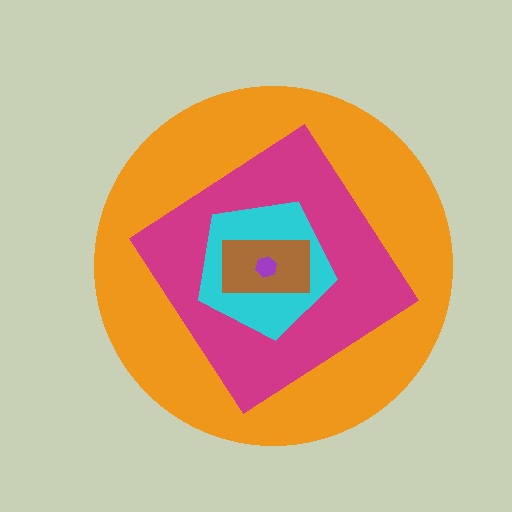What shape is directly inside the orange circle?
The magenta diamond.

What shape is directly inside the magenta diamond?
The cyan pentagon.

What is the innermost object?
The purple hexagon.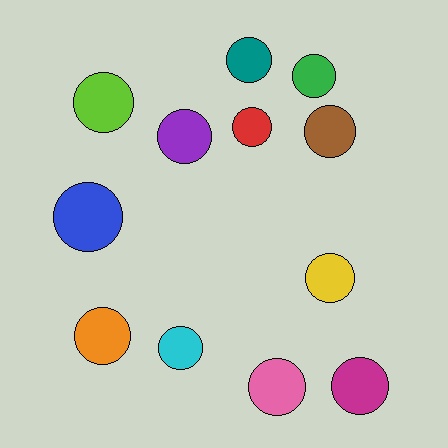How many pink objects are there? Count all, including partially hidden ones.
There is 1 pink object.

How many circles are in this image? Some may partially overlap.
There are 12 circles.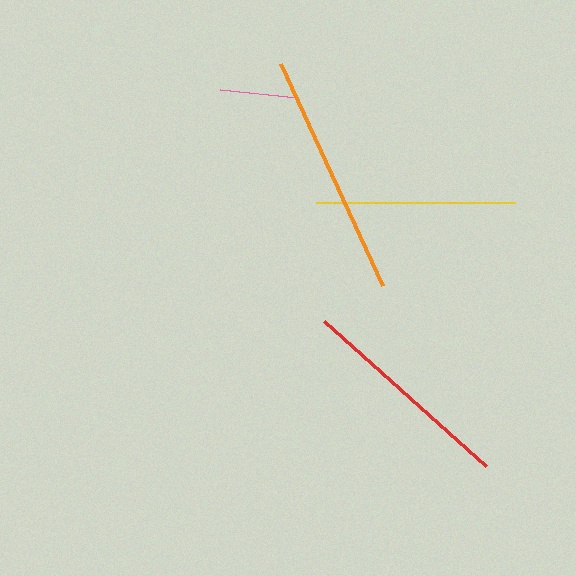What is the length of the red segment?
The red segment is approximately 217 pixels long.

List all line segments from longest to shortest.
From longest to shortest: orange, red, yellow, pink.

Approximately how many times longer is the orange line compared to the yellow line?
The orange line is approximately 1.2 times the length of the yellow line.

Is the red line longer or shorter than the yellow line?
The red line is longer than the yellow line.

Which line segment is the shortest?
The pink line is the shortest at approximately 78 pixels.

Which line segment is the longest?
The orange line is the longest at approximately 244 pixels.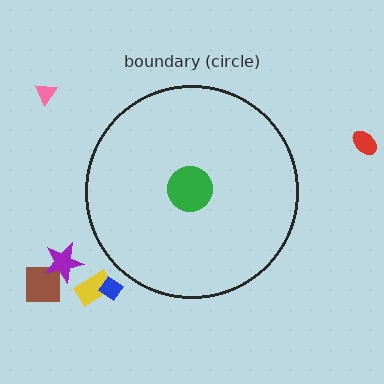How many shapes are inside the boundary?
1 inside, 6 outside.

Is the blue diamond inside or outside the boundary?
Outside.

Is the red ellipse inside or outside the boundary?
Outside.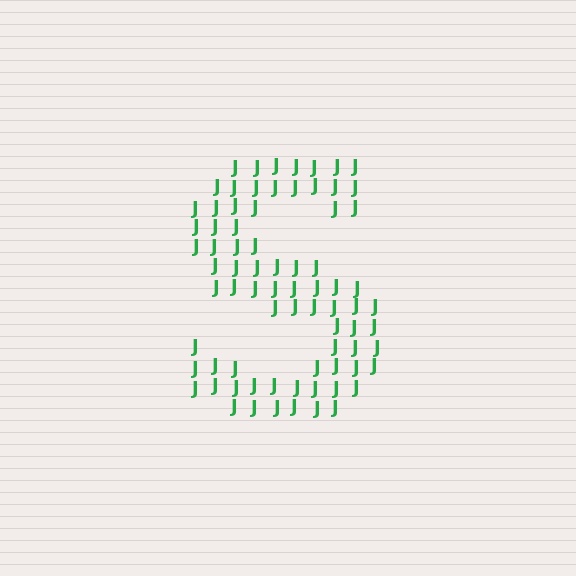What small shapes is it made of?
It is made of small letter J's.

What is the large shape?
The large shape is the letter S.